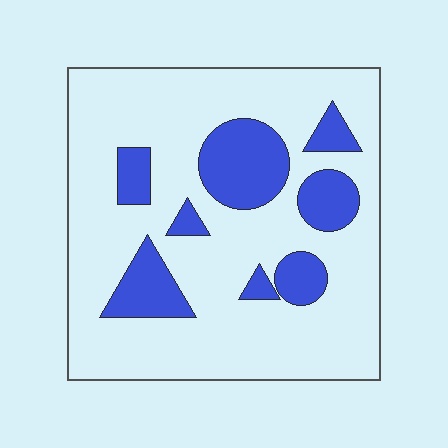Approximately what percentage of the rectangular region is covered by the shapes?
Approximately 20%.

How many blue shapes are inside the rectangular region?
8.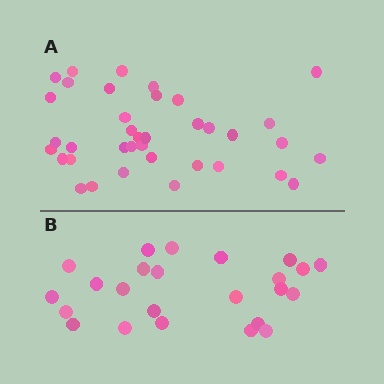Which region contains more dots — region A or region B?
Region A (the top region) has more dots.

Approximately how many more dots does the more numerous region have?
Region A has approximately 15 more dots than region B.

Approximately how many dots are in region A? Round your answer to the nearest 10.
About 40 dots. (The exact count is 37, which rounds to 40.)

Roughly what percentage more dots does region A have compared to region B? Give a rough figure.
About 55% more.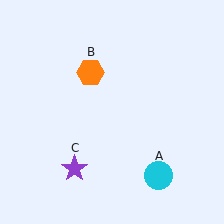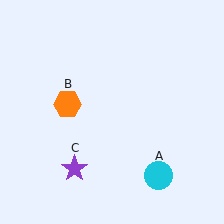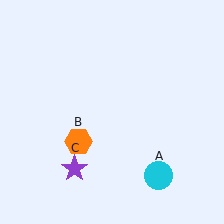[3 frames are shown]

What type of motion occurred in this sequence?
The orange hexagon (object B) rotated counterclockwise around the center of the scene.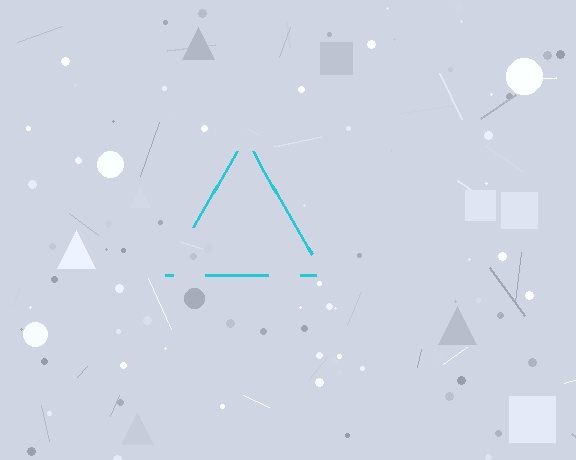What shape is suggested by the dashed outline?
The dashed outline suggests a triangle.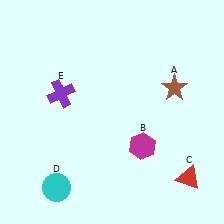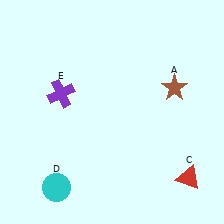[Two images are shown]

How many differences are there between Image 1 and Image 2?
There is 1 difference between the two images.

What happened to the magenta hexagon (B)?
The magenta hexagon (B) was removed in Image 2. It was in the bottom-right area of Image 1.